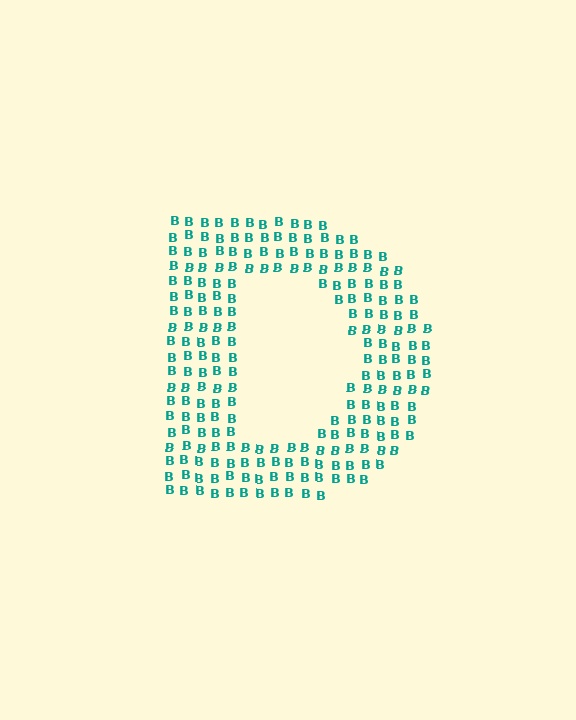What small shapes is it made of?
It is made of small letter B's.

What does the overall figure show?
The overall figure shows the letter D.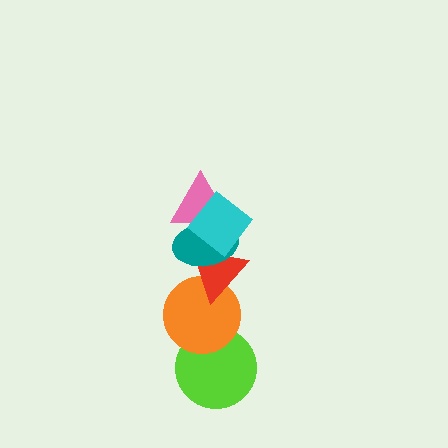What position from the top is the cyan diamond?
The cyan diamond is 1st from the top.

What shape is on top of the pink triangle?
The cyan diamond is on top of the pink triangle.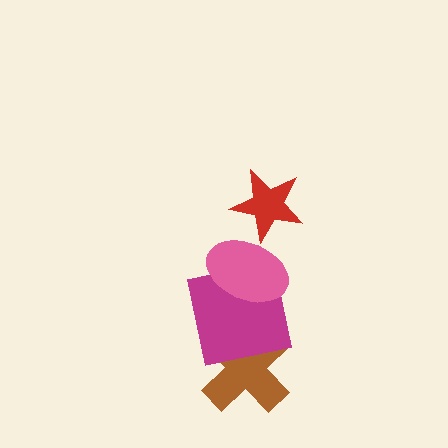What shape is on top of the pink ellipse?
The red star is on top of the pink ellipse.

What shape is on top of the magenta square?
The pink ellipse is on top of the magenta square.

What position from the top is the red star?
The red star is 1st from the top.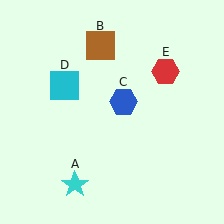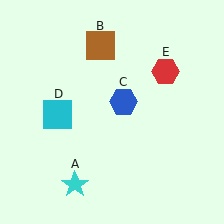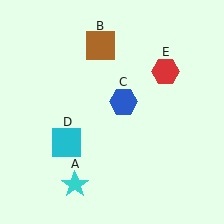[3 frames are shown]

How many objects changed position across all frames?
1 object changed position: cyan square (object D).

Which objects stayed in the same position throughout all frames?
Cyan star (object A) and brown square (object B) and blue hexagon (object C) and red hexagon (object E) remained stationary.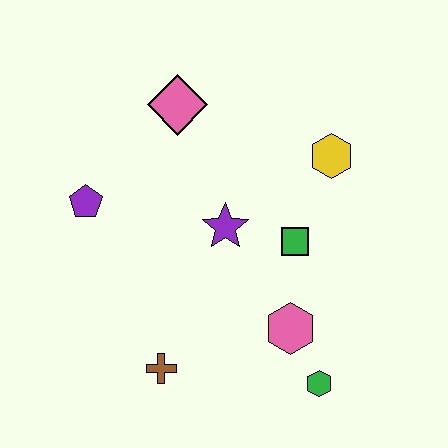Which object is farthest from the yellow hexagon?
The brown cross is farthest from the yellow hexagon.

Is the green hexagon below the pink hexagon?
Yes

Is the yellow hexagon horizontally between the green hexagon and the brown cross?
No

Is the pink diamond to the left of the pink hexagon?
Yes